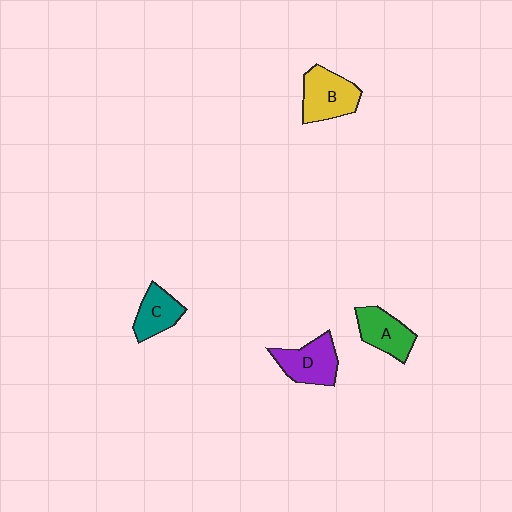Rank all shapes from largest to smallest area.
From largest to smallest: B (yellow), D (purple), A (green), C (teal).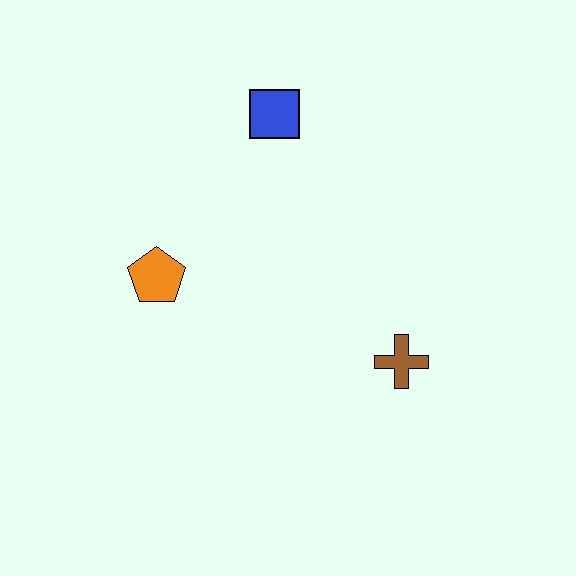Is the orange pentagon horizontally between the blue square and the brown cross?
No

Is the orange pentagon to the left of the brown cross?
Yes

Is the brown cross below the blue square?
Yes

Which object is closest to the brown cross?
The orange pentagon is closest to the brown cross.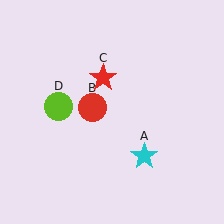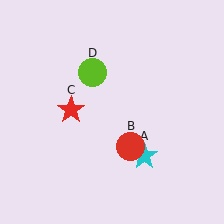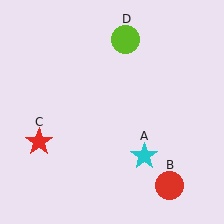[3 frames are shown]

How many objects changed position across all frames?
3 objects changed position: red circle (object B), red star (object C), lime circle (object D).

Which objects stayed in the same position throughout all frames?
Cyan star (object A) remained stationary.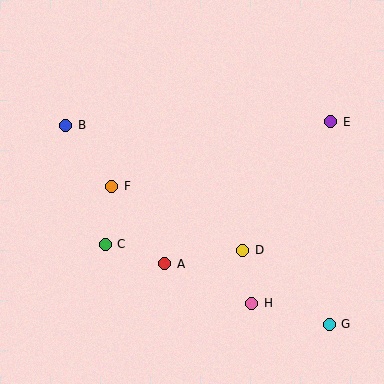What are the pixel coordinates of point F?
Point F is at (112, 186).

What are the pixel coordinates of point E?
Point E is at (331, 122).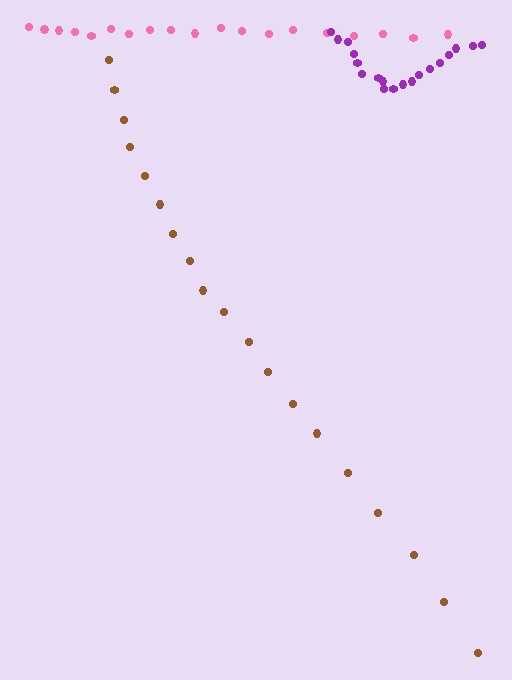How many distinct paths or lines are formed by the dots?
There are 3 distinct paths.